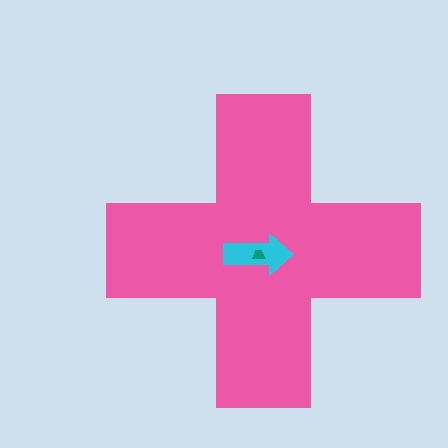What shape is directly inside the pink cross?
The cyan arrow.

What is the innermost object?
The teal trapezoid.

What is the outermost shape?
The pink cross.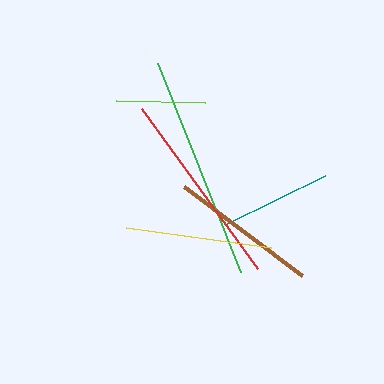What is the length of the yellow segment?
The yellow segment is approximately 146 pixels long.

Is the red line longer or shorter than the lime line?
The red line is longer than the lime line.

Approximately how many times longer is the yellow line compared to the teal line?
The yellow line is approximately 1.3 times the length of the teal line.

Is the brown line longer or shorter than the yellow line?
The brown line is longer than the yellow line.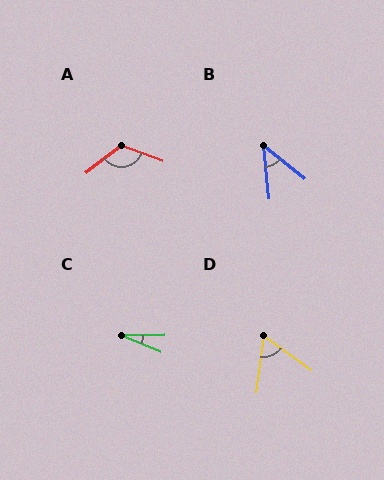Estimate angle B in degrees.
Approximately 46 degrees.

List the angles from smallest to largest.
C (24°), B (46°), D (61°), A (122°).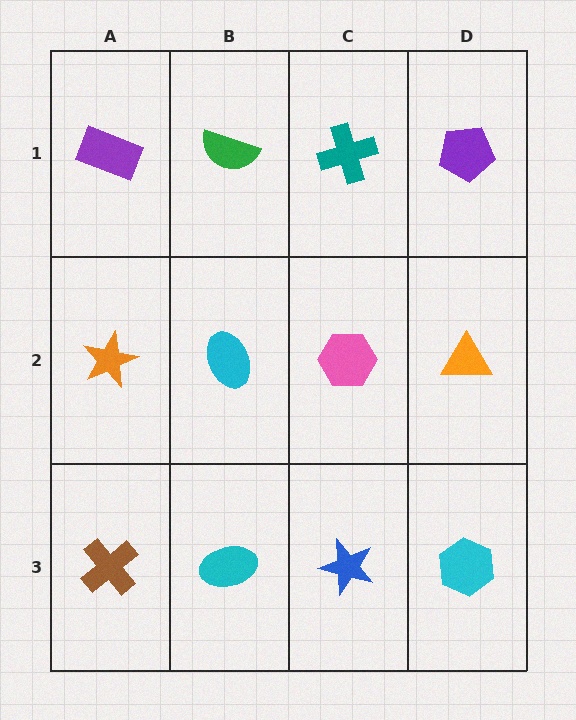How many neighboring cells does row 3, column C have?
3.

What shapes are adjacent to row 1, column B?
A cyan ellipse (row 2, column B), a purple rectangle (row 1, column A), a teal cross (row 1, column C).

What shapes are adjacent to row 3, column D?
An orange triangle (row 2, column D), a blue star (row 3, column C).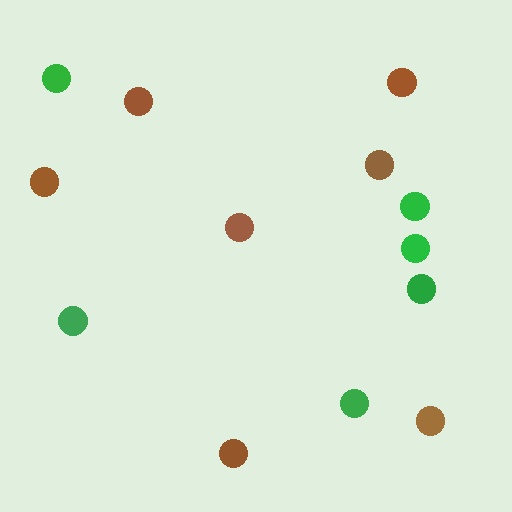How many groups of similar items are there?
There are 2 groups: one group of brown circles (7) and one group of green circles (6).